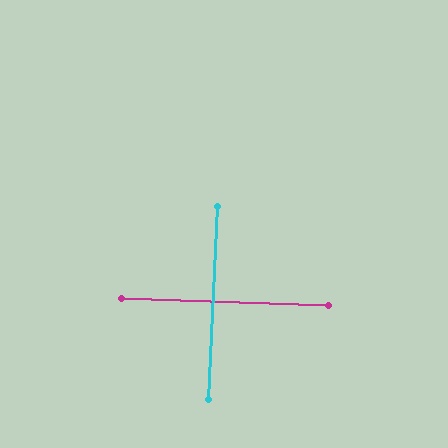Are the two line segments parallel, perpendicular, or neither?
Perpendicular — they meet at approximately 89°.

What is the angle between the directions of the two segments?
Approximately 89 degrees.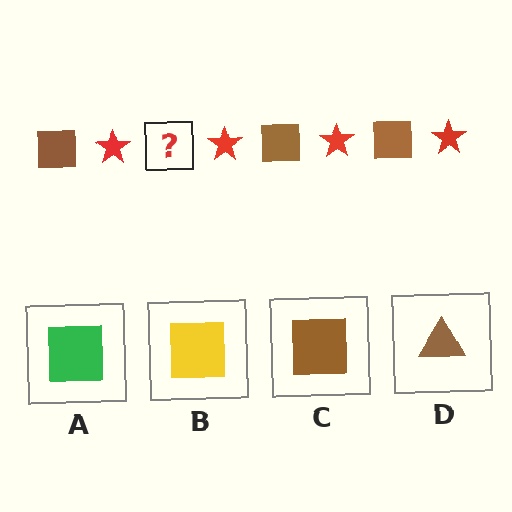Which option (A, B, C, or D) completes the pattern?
C.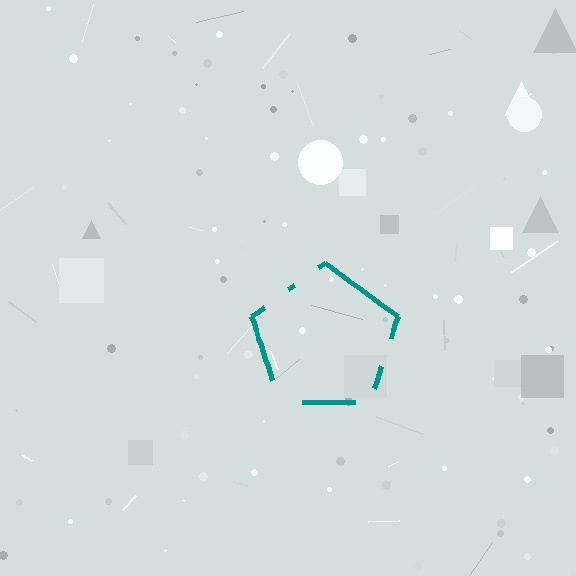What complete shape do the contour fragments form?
The contour fragments form a pentagon.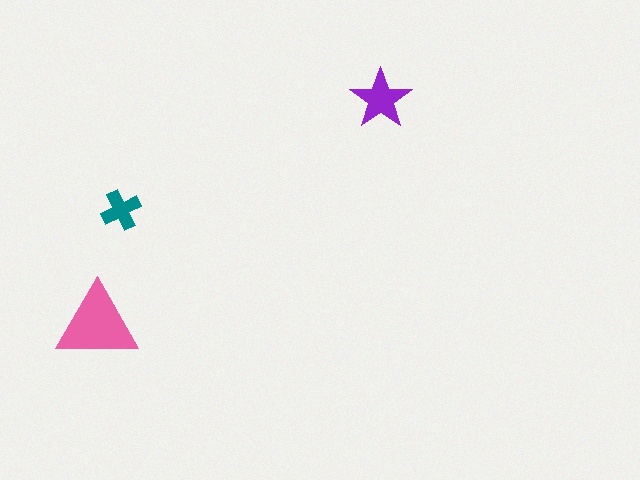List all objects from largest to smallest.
The pink triangle, the purple star, the teal cross.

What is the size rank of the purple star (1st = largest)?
2nd.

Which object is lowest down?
The pink triangle is bottommost.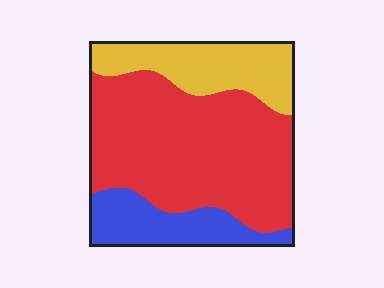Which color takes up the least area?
Blue, at roughly 20%.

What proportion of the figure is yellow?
Yellow takes up about one quarter (1/4) of the figure.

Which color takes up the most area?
Red, at roughly 60%.